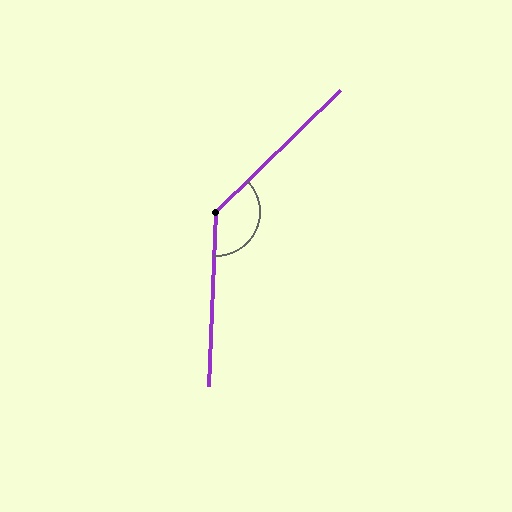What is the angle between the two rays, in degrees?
Approximately 136 degrees.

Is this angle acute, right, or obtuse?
It is obtuse.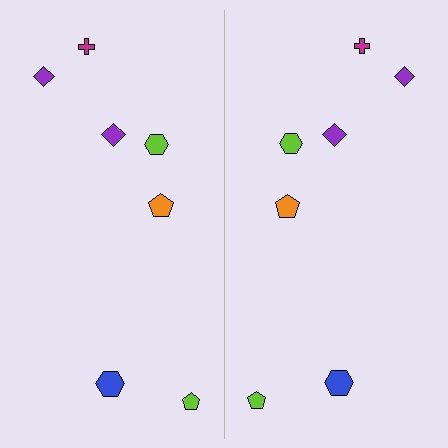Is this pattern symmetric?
Yes, this pattern has bilateral (reflection) symmetry.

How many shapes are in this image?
There are 14 shapes in this image.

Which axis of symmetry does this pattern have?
The pattern has a vertical axis of symmetry running through the center of the image.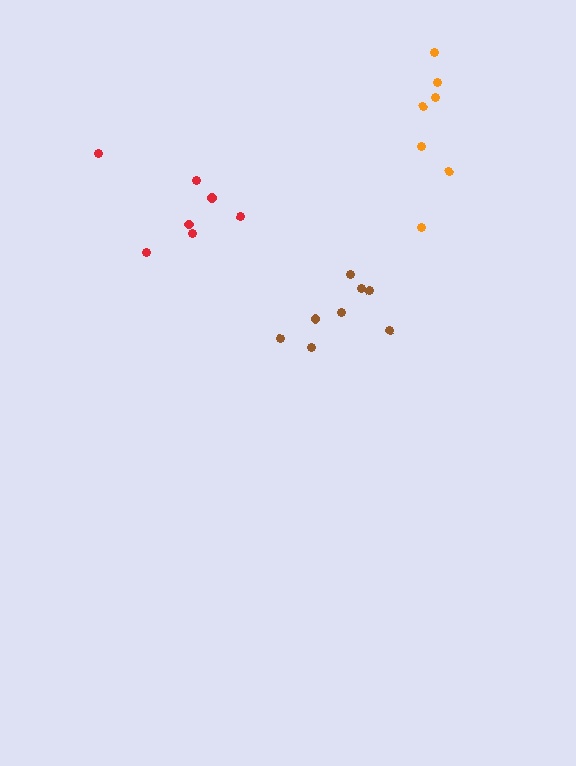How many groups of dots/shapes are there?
There are 3 groups.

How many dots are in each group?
Group 1: 8 dots, Group 2: 7 dots, Group 3: 7 dots (22 total).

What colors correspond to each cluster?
The clusters are colored: brown, red, orange.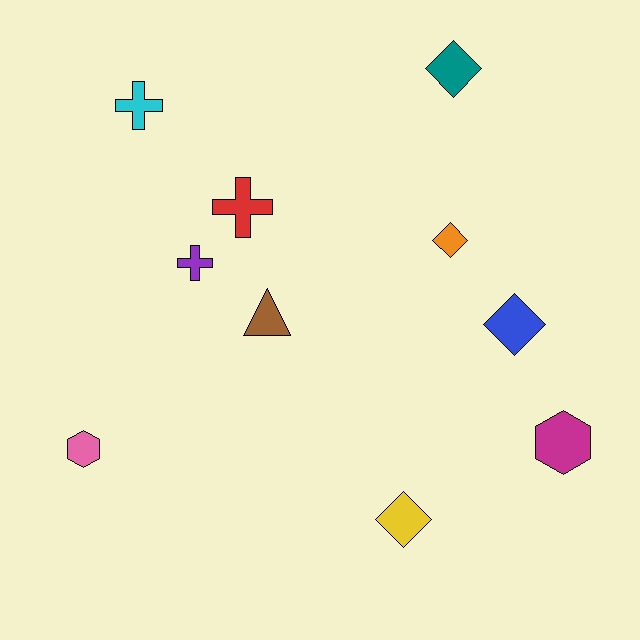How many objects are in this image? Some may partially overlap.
There are 10 objects.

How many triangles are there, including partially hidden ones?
There is 1 triangle.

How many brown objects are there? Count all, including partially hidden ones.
There is 1 brown object.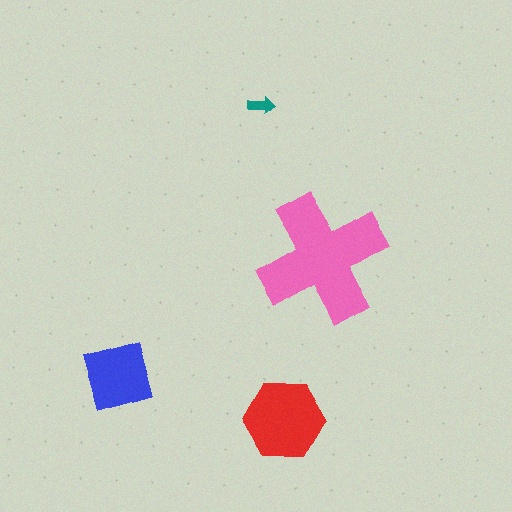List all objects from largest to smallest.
The pink cross, the red hexagon, the blue diamond, the teal arrow.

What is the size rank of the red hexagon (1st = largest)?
2nd.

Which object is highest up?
The teal arrow is topmost.